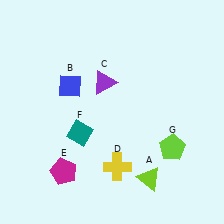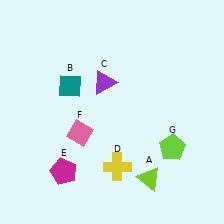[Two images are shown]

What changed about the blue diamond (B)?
In Image 1, B is blue. In Image 2, it changed to teal.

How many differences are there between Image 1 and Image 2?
There are 2 differences between the two images.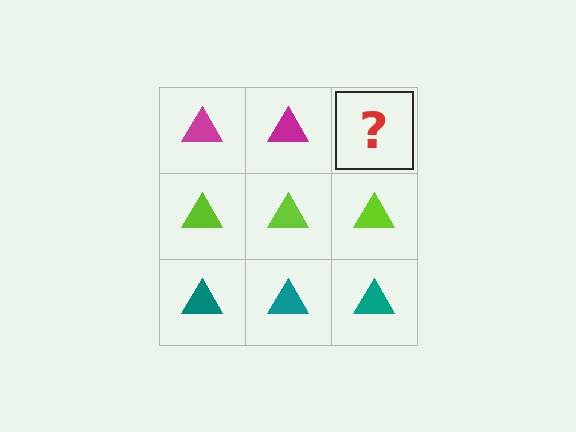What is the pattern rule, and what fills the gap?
The rule is that each row has a consistent color. The gap should be filled with a magenta triangle.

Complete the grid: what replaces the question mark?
The question mark should be replaced with a magenta triangle.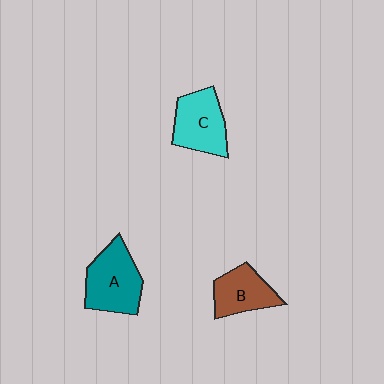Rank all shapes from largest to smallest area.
From largest to smallest: A (teal), C (cyan), B (brown).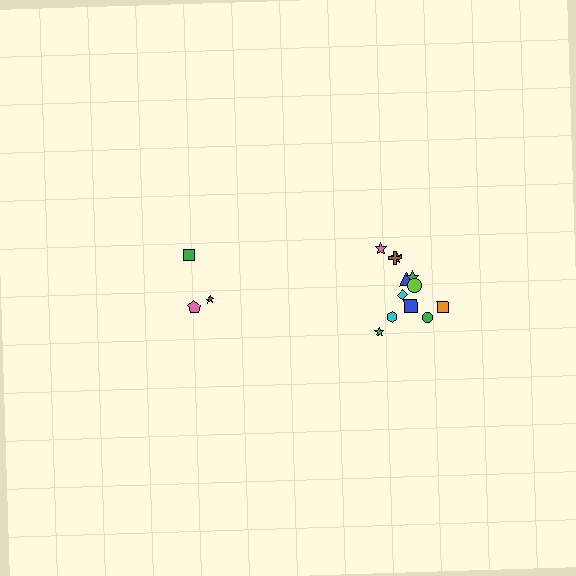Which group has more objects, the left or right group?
The right group.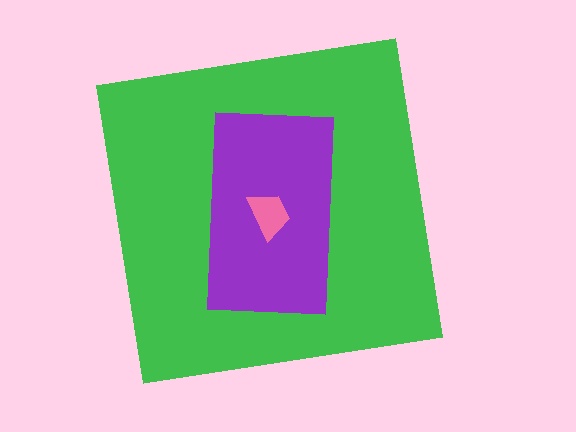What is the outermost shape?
The green square.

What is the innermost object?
The pink trapezoid.